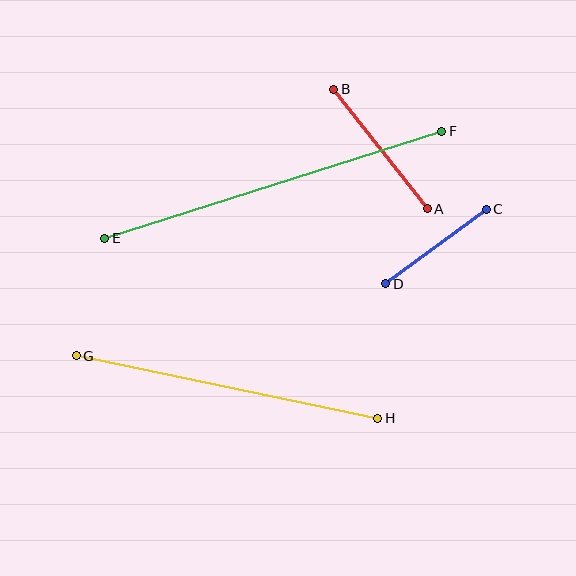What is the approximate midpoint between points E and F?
The midpoint is at approximately (273, 185) pixels.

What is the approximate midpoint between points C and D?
The midpoint is at approximately (436, 246) pixels.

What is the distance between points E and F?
The distance is approximately 354 pixels.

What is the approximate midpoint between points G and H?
The midpoint is at approximately (227, 387) pixels.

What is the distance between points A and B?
The distance is approximately 152 pixels.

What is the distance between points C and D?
The distance is approximately 125 pixels.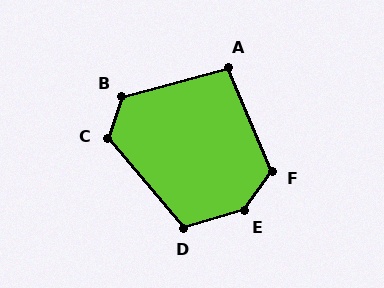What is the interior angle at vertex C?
Approximately 121 degrees (obtuse).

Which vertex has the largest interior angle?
E, at approximately 142 degrees.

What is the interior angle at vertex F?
Approximately 122 degrees (obtuse).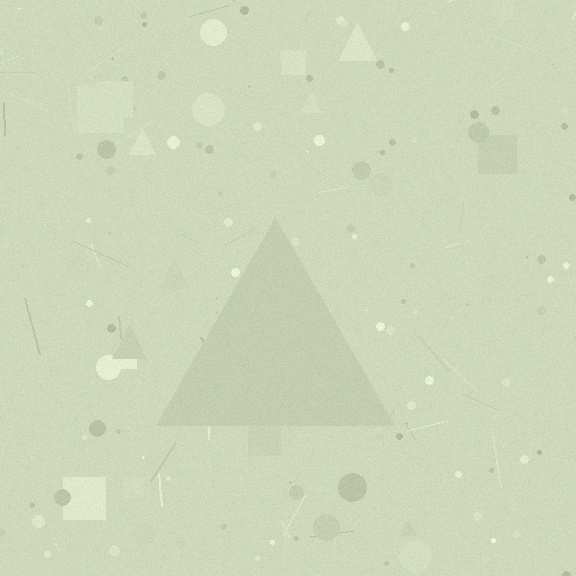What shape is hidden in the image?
A triangle is hidden in the image.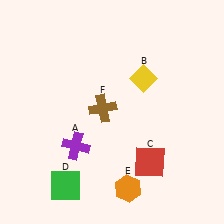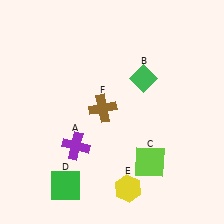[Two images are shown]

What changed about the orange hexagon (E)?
In Image 1, E is orange. In Image 2, it changed to yellow.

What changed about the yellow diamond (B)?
In Image 1, B is yellow. In Image 2, it changed to green.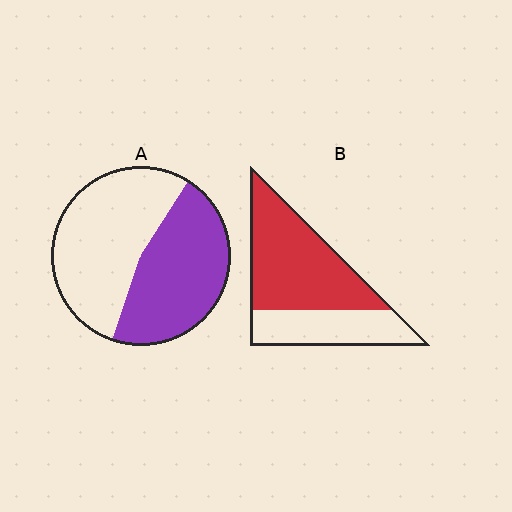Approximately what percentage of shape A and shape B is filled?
A is approximately 45% and B is approximately 65%.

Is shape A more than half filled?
Roughly half.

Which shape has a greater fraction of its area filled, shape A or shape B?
Shape B.